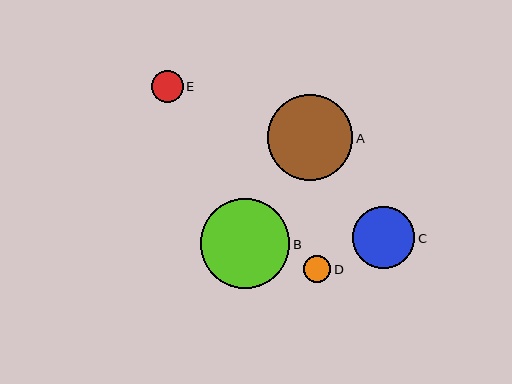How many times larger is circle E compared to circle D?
Circle E is approximately 1.1 times the size of circle D.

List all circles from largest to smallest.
From largest to smallest: B, A, C, E, D.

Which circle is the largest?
Circle B is the largest with a size of approximately 90 pixels.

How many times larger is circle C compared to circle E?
Circle C is approximately 1.9 times the size of circle E.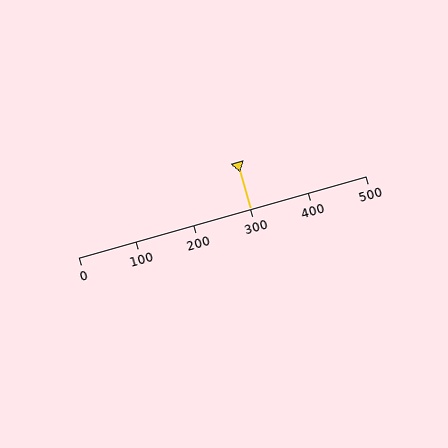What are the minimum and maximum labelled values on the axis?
The axis runs from 0 to 500.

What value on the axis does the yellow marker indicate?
The marker indicates approximately 300.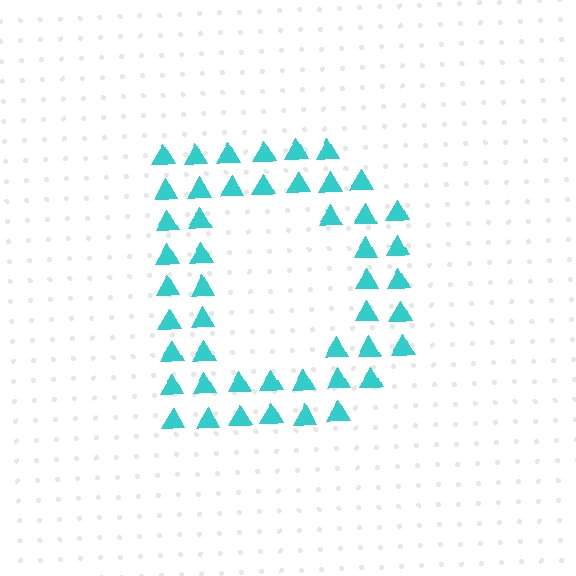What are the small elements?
The small elements are triangles.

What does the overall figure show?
The overall figure shows the letter D.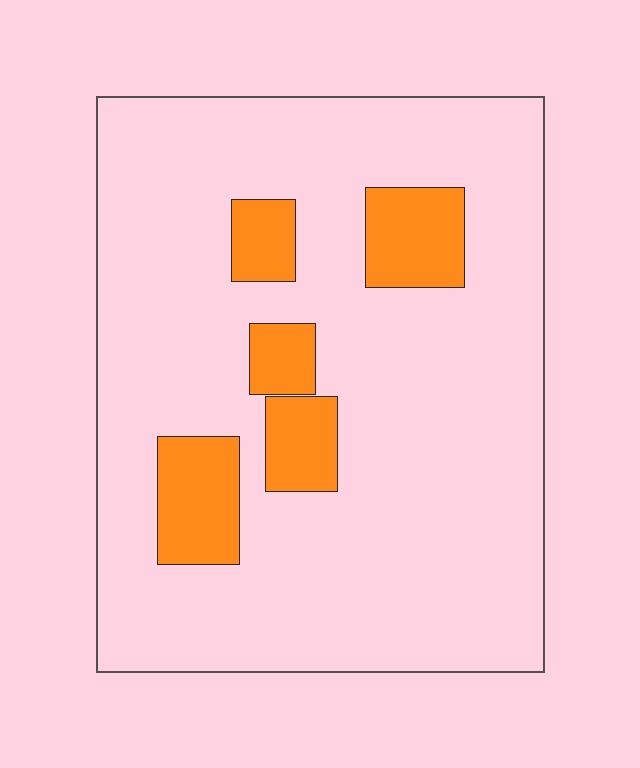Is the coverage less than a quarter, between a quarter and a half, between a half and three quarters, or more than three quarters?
Less than a quarter.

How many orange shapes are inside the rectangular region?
5.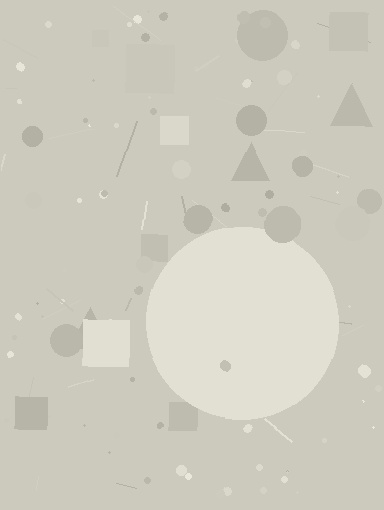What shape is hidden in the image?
A circle is hidden in the image.